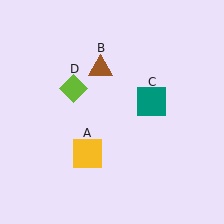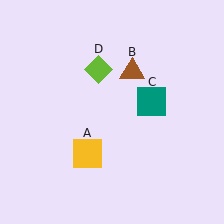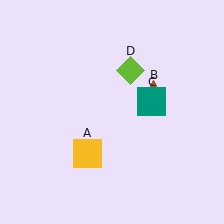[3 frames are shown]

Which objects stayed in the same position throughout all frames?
Yellow square (object A) and teal square (object C) remained stationary.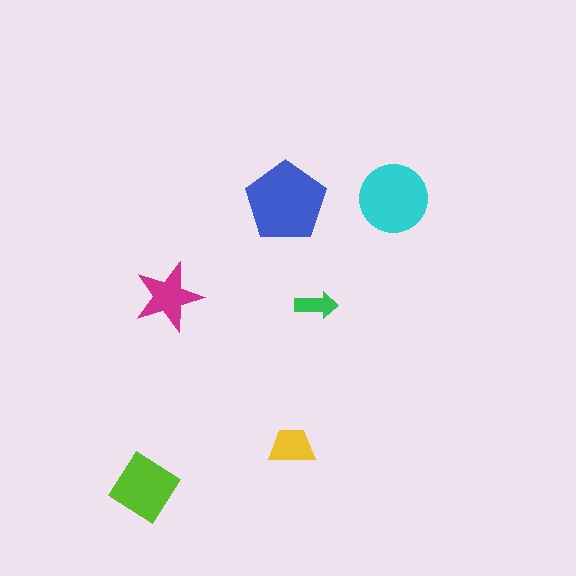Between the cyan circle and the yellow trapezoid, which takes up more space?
The cyan circle.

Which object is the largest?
The blue pentagon.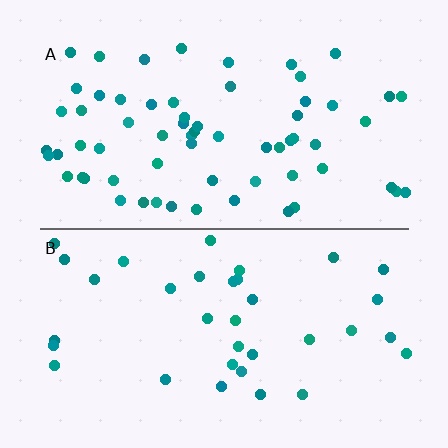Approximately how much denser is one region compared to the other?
Approximately 1.9× — region A over region B.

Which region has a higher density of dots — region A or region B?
A (the top).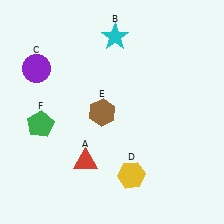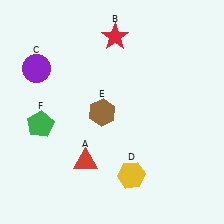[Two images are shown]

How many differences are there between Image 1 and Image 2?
There is 1 difference between the two images.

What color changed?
The star (B) changed from cyan in Image 1 to red in Image 2.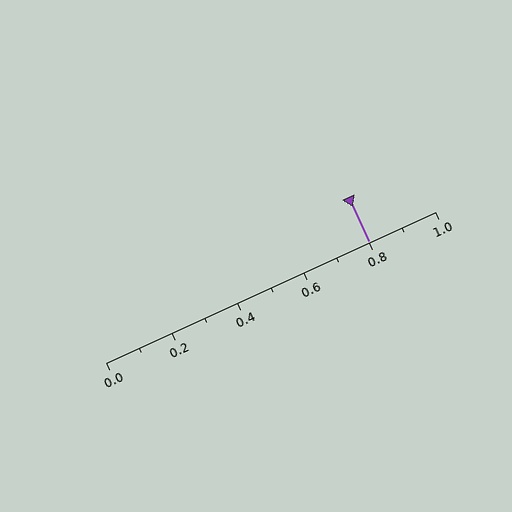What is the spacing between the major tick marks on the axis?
The major ticks are spaced 0.2 apart.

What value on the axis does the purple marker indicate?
The marker indicates approximately 0.8.